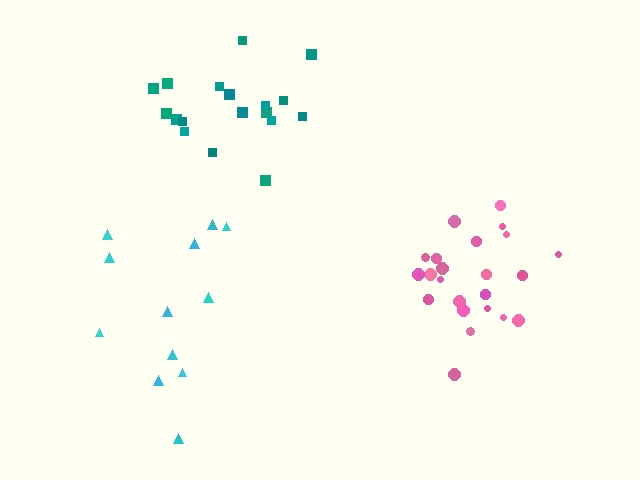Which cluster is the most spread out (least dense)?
Cyan.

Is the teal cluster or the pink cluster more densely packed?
Pink.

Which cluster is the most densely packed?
Pink.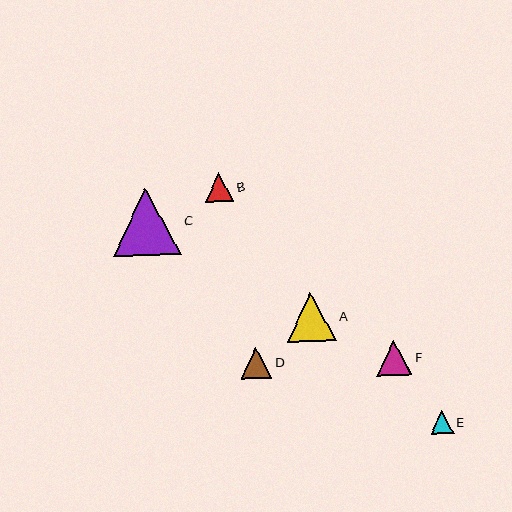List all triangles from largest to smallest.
From largest to smallest: C, A, F, D, B, E.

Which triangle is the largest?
Triangle C is the largest with a size of approximately 68 pixels.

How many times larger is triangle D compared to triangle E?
Triangle D is approximately 1.4 times the size of triangle E.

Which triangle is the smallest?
Triangle E is the smallest with a size of approximately 23 pixels.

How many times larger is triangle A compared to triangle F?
Triangle A is approximately 1.4 times the size of triangle F.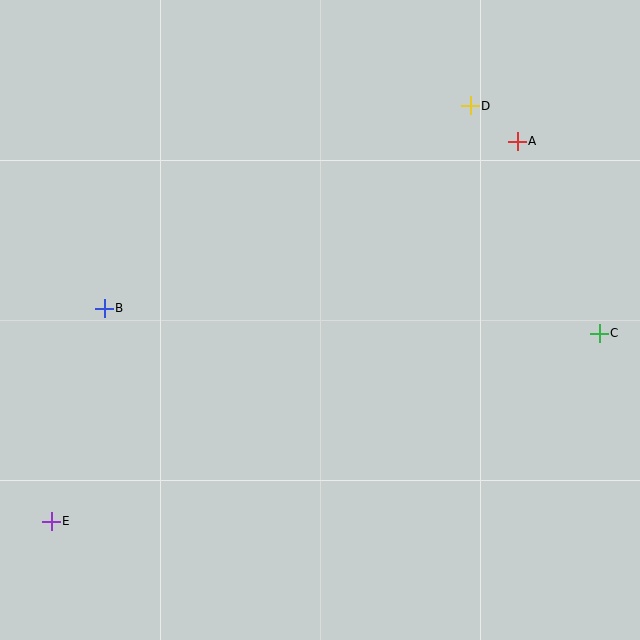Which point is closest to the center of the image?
Point B at (104, 308) is closest to the center.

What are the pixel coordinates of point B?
Point B is at (104, 308).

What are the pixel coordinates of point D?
Point D is at (470, 106).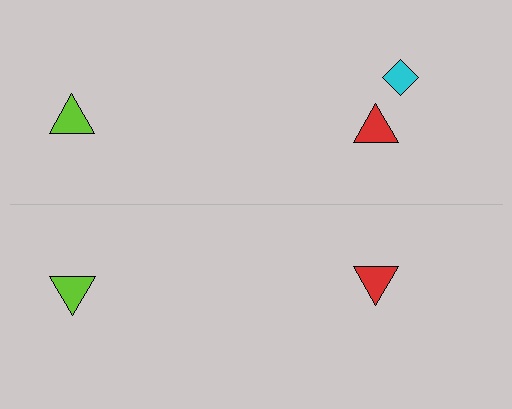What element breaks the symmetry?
A cyan diamond is missing from the bottom side.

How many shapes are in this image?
There are 5 shapes in this image.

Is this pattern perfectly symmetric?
No, the pattern is not perfectly symmetric. A cyan diamond is missing from the bottom side.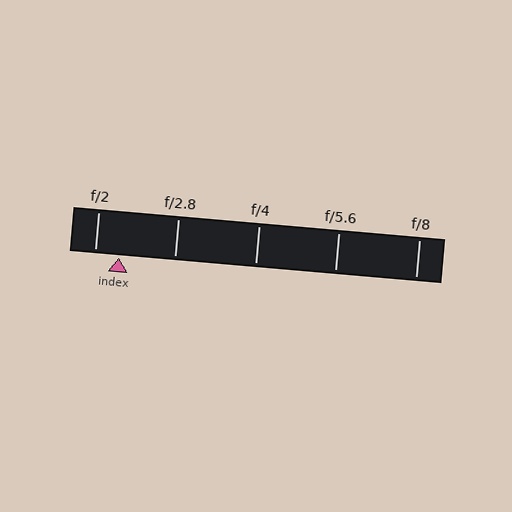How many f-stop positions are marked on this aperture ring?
There are 5 f-stop positions marked.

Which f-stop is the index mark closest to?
The index mark is closest to f/2.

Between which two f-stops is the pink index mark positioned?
The index mark is between f/2 and f/2.8.